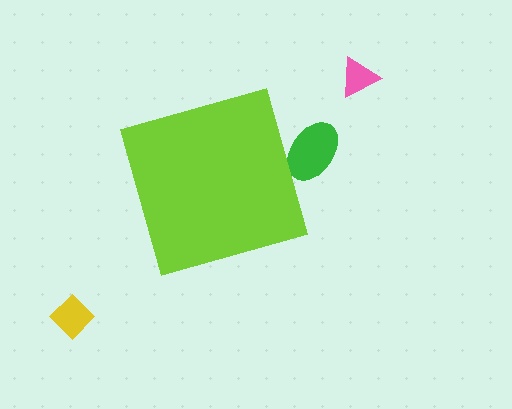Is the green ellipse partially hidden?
Yes, the green ellipse is partially hidden behind the lime diamond.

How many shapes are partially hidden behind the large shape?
1 shape is partially hidden.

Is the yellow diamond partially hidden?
No, the yellow diamond is fully visible.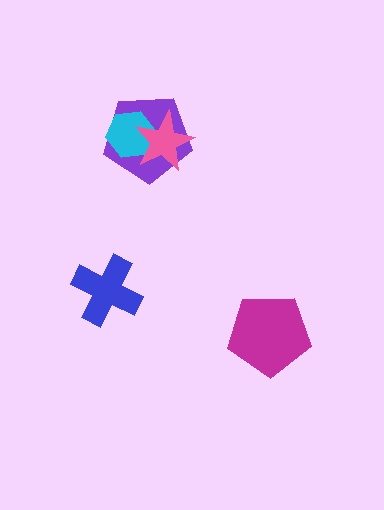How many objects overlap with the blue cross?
0 objects overlap with the blue cross.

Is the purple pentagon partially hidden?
Yes, it is partially covered by another shape.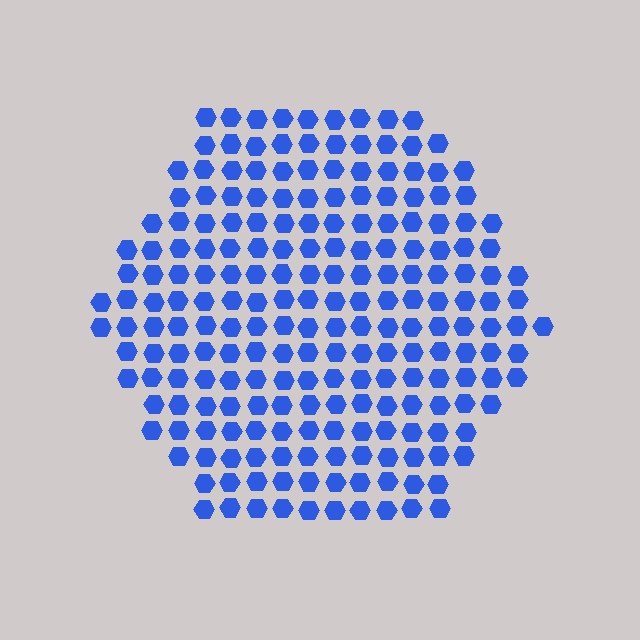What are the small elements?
The small elements are hexagons.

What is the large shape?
The large shape is a hexagon.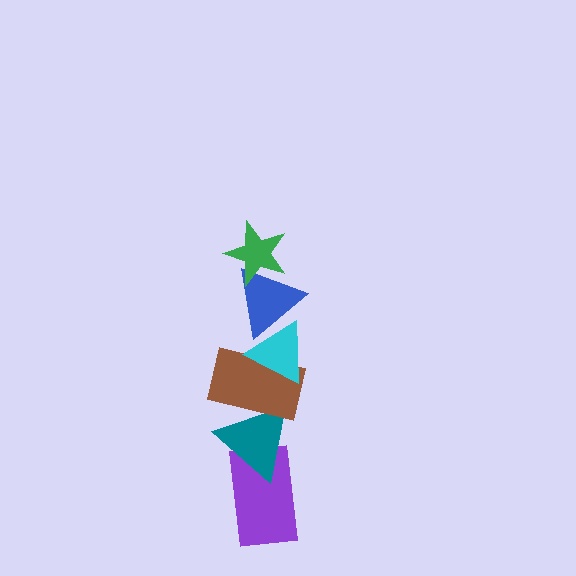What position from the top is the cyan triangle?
The cyan triangle is 3rd from the top.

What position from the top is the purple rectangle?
The purple rectangle is 6th from the top.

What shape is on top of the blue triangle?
The green star is on top of the blue triangle.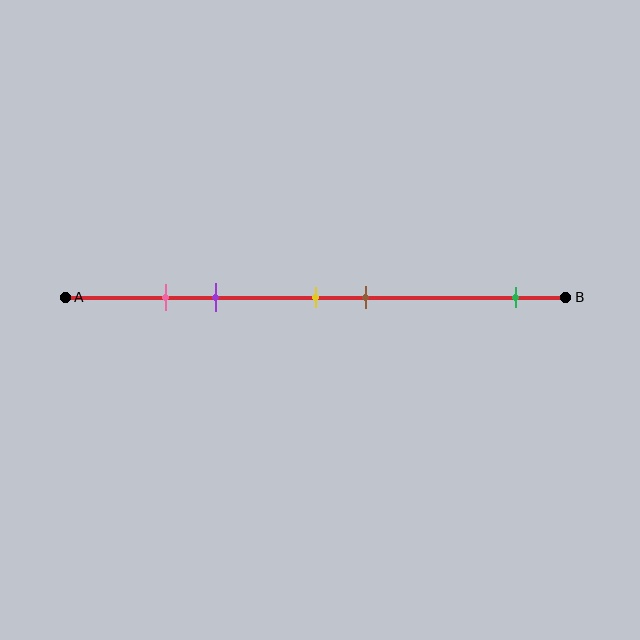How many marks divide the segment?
There are 5 marks dividing the segment.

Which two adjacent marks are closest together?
The pink and purple marks are the closest adjacent pair.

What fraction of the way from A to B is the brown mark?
The brown mark is approximately 60% (0.6) of the way from A to B.